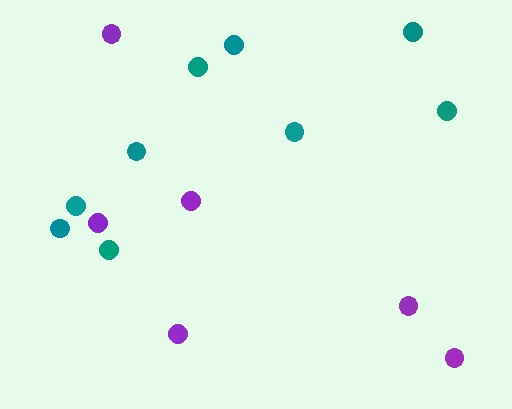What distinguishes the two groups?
There are 2 groups: one group of purple circles (6) and one group of teal circles (9).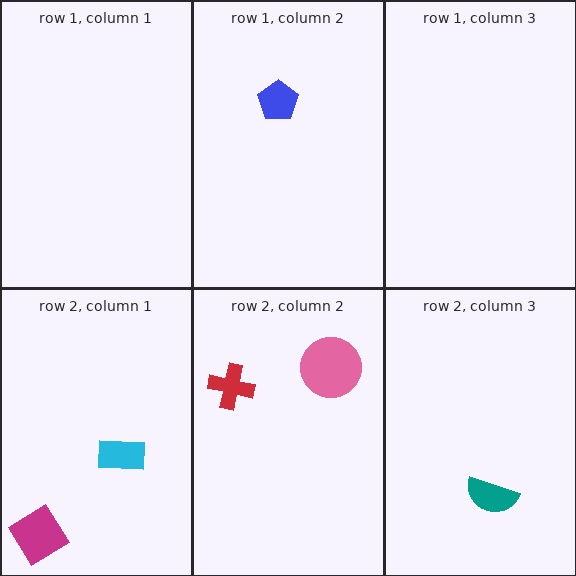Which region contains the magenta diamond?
The row 2, column 1 region.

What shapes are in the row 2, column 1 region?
The magenta diamond, the cyan rectangle.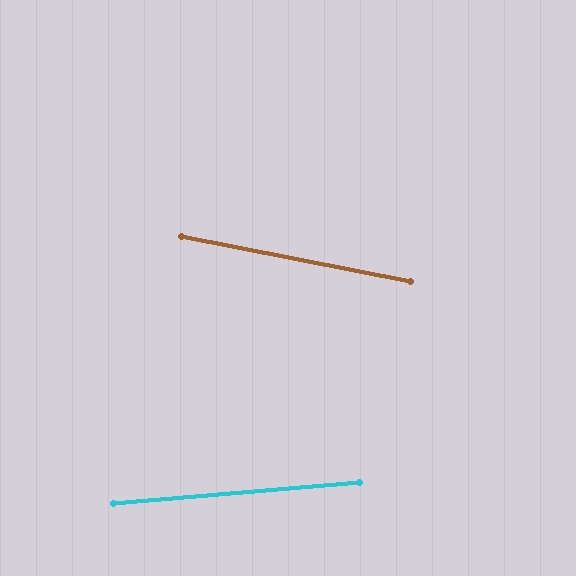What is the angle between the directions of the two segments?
Approximately 16 degrees.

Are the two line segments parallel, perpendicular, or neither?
Neither parallel nor perpendicular — they differ by about 16°.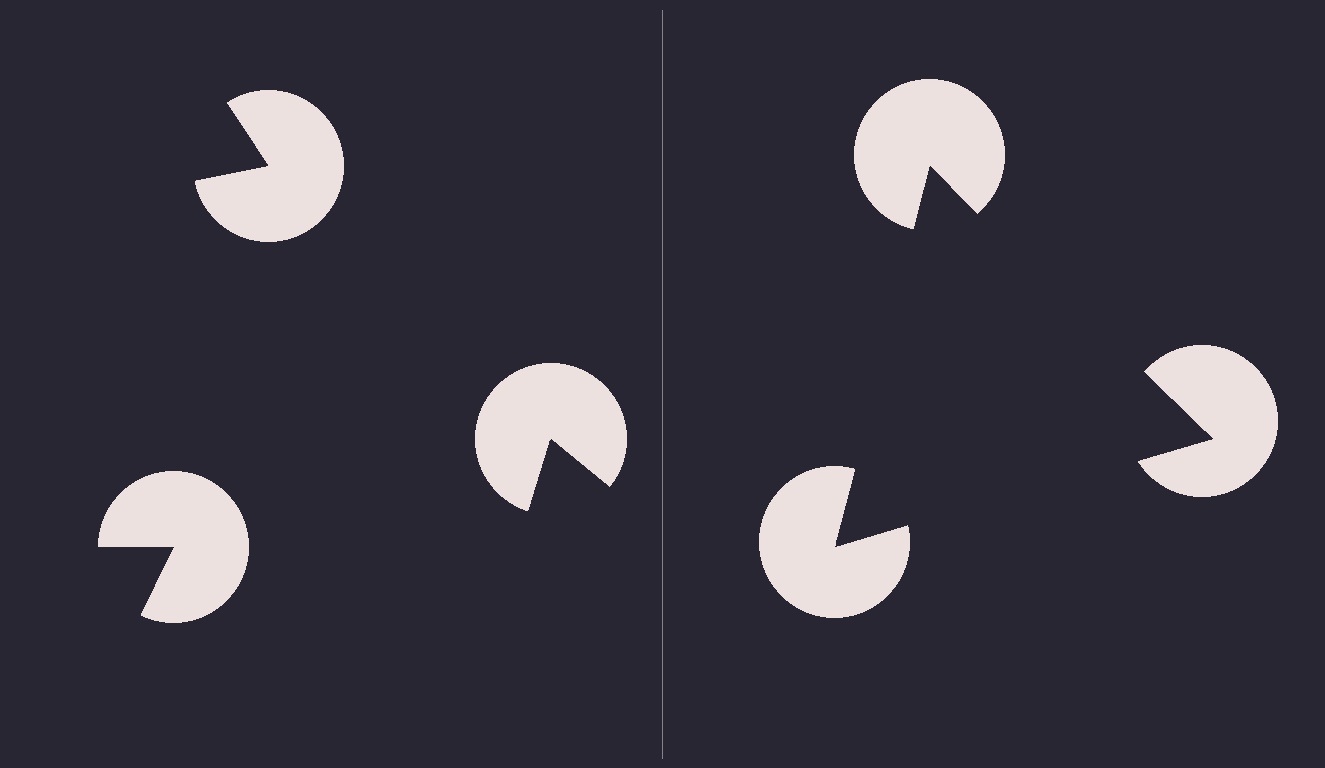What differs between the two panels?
The pac-man discs are positioned identically on both sides; only the wedge orientations differ. On the right they align to a triangle; on the left they are misaligned.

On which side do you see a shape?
An illusory triangle appears on the right side. On the left side the wedge cuts are rotated, so no coherent shape forms.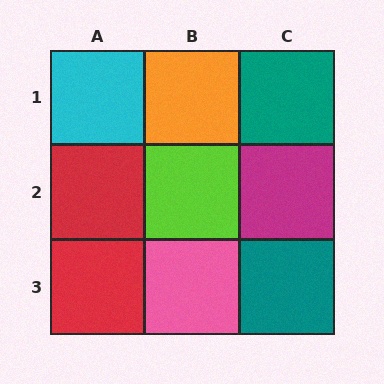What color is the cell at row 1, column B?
Orange.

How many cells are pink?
1 cell is pink.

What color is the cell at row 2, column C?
Magenta.